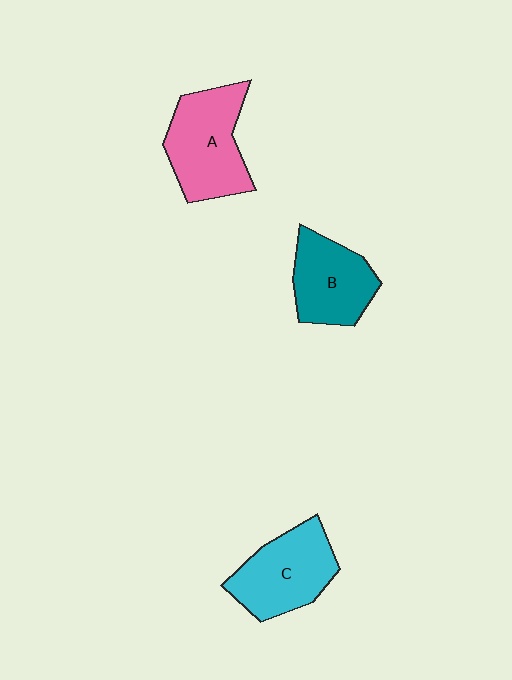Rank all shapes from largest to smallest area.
From largest to smallest: A (pink), C (cyan), B (teal).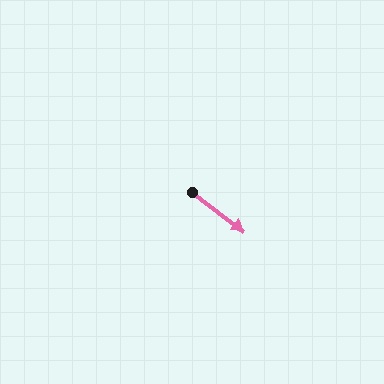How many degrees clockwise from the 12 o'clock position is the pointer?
Approximately 127 degrees.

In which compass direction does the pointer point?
Southeast.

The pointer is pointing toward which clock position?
Roughly 4 o'clock.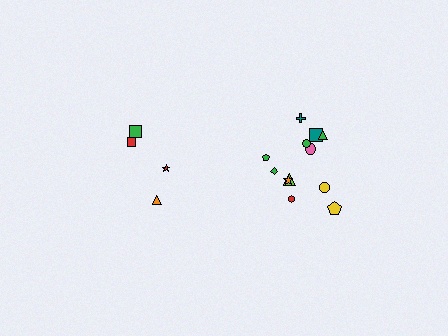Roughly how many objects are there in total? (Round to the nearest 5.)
Roughly 15 objects in total.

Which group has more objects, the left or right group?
The right group.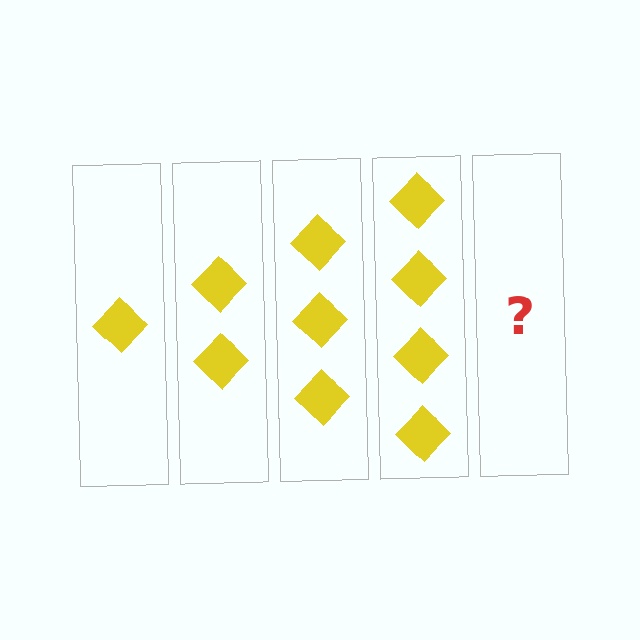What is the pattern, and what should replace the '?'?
The pattern is that each step adds one more diamond. The '?' should be 5 diamonds.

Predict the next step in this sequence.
The next step is 5 diamonds.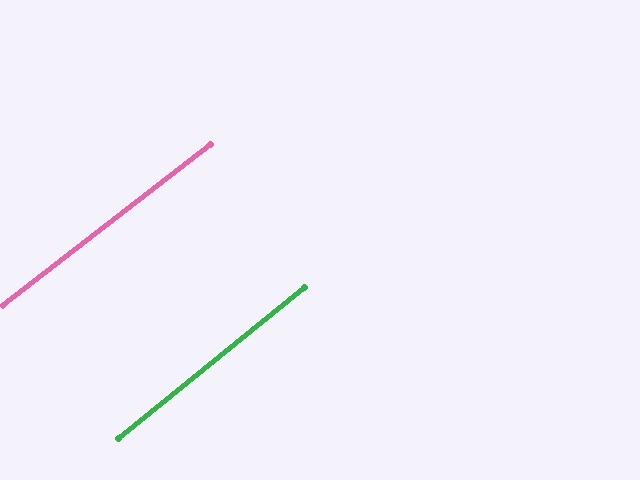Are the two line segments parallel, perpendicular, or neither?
Parallel — their directions differ by only 1.4°.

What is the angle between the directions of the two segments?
Approximately 1 degree.